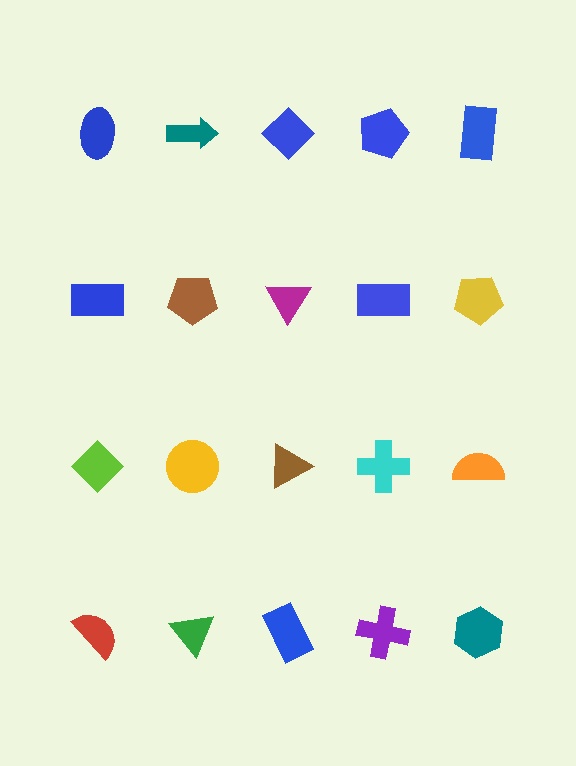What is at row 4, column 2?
A green triangle.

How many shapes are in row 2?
5 shapes.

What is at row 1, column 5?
A blue rectangle.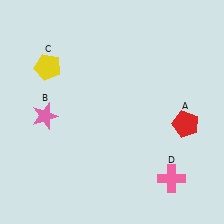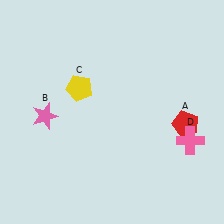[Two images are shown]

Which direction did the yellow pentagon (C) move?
The yellow pentagon (C) moved right.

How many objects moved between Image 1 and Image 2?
2 objects moved between the two images.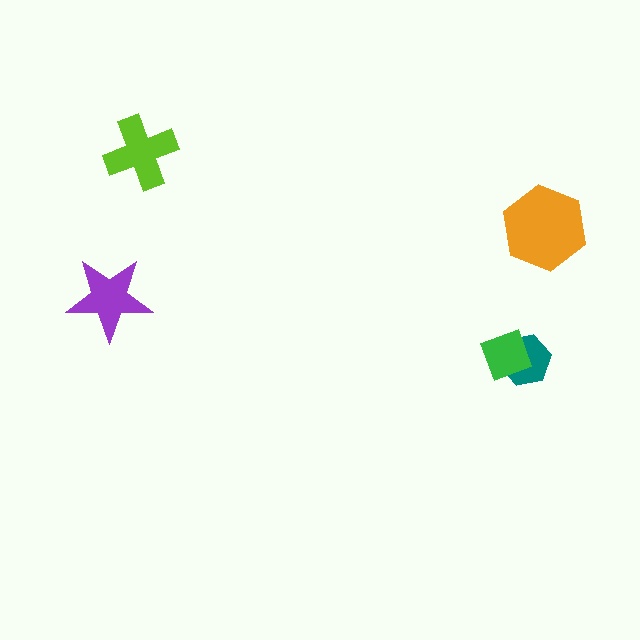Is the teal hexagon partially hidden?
Yes, it is partially covered by another shape.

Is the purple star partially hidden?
No, no other shape covers it.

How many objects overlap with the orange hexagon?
0 objects overlap with the orange hexagon.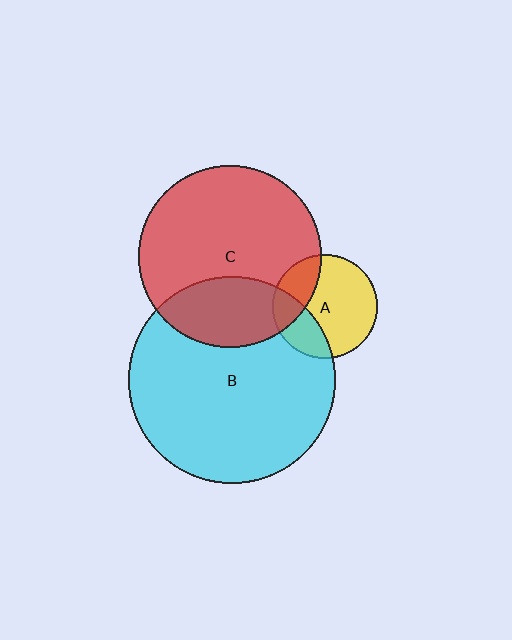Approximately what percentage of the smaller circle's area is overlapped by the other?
Approximately 30%.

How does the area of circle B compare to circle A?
Approximately 3.9 times.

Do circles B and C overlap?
Yes.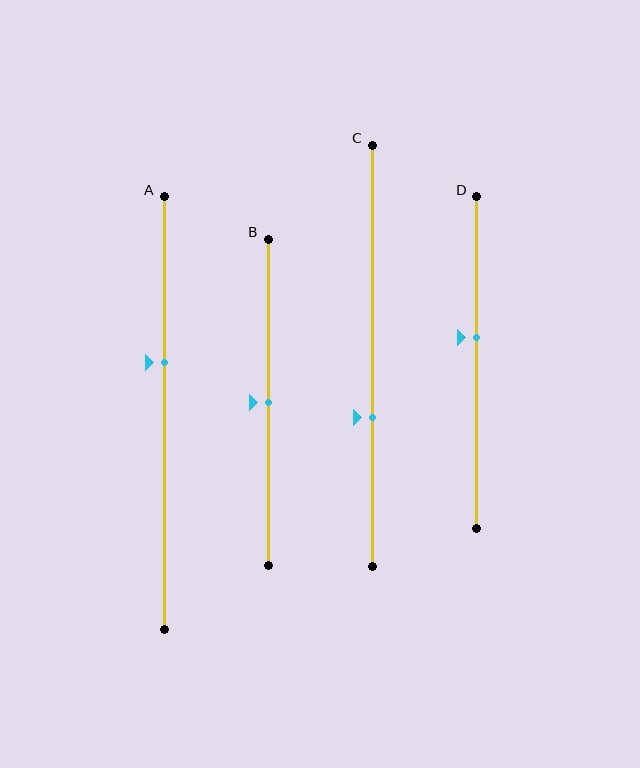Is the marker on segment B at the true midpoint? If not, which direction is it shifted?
Yes, the marker on segment B is at the true midpoint.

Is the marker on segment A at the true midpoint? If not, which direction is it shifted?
No, the marker on segment A is shifted upward by about 12% of the segment length.